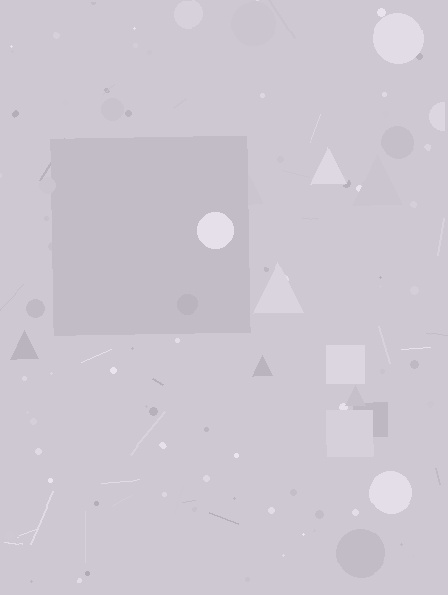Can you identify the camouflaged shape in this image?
The camouflaged shape is a square.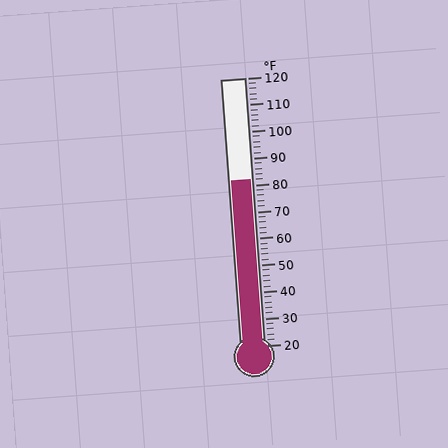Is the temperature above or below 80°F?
The temperature is above 80°F.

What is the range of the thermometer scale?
The thermometer scale ranges from 20°F to 120°F.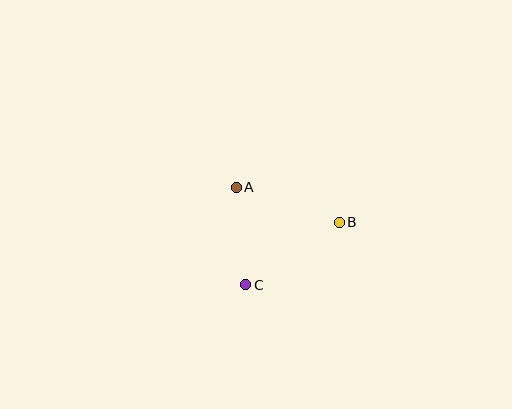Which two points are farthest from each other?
Points B and C are farthest from each other.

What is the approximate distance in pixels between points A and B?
The distance between A and B is approximately 109 pixels.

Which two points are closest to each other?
Points A and C are closest to each other.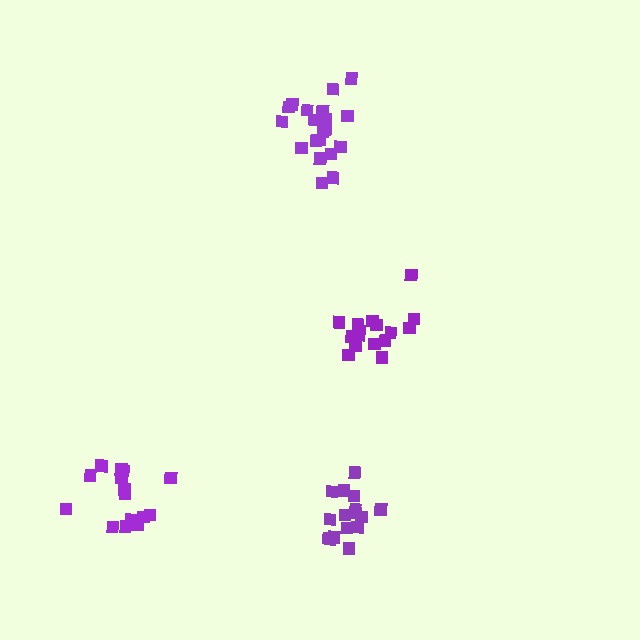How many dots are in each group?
Group 1: 20 dots, Group 2: 15 dots, Group 3: 16 dots, Group 4: 16 dots (67 total).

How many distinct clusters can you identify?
There are 4 distinct clusters.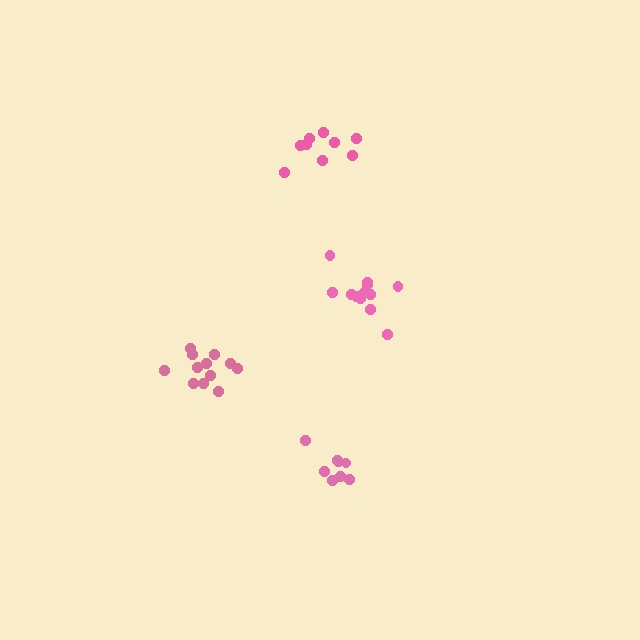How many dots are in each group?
Group 1: 12 dots, Group 2: 8 dots, Group 3: 9 dots, Group 4: 12 dots (41 total).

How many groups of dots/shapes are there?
There are 4 groups.